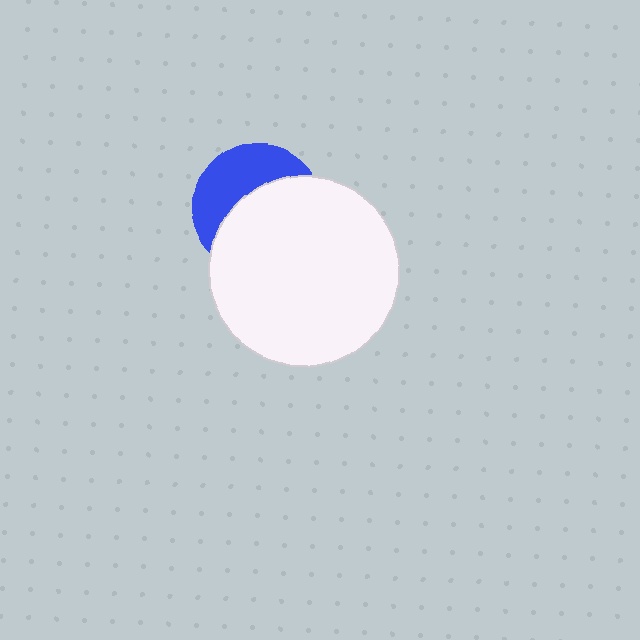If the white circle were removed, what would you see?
You would see the complete blue circle.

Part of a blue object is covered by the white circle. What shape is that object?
It is a circle.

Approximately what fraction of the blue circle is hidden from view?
Roughly 59% of the blue circle is hidden behind the white circle.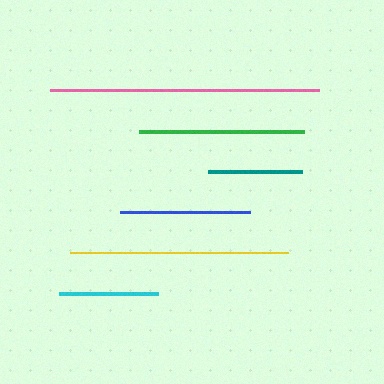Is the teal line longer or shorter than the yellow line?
The yellow line is longer than the teal line.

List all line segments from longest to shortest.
From longest to shortest: pink, yellow, green, blue, cyan, teal.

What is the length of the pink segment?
The pink segment is approximately 269 pixels long.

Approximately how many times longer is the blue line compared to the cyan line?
The blue line is approximately 1.3 times the length of the cyan line.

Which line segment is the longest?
The pink line is the longest at approximately 269 pixels.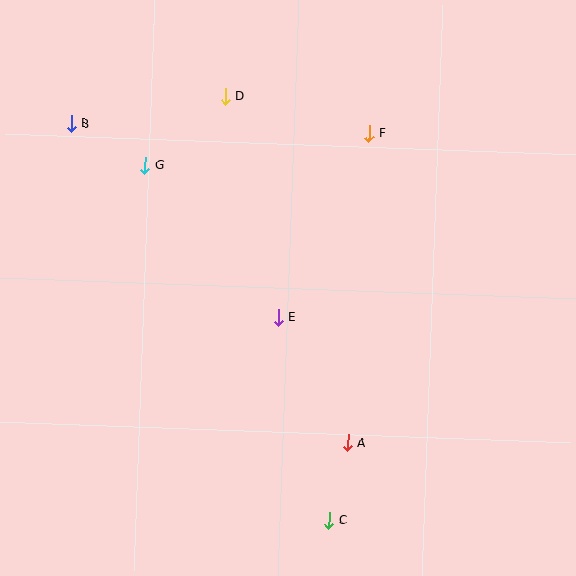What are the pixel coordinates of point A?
Point A is at (347, 442).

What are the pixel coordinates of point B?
Point B is at (71, 123).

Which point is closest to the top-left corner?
Point B is closest to the top-left corner.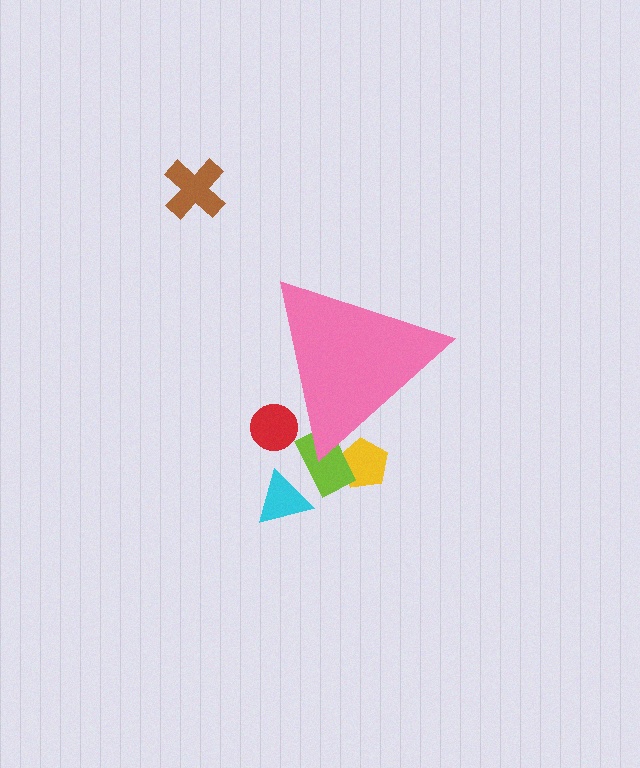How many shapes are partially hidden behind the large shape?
3 shapes are partially hidden.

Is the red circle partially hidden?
Yes, the red circle is partially hidden behind the pink triangle.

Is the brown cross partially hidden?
No, the brown cross is fully visible.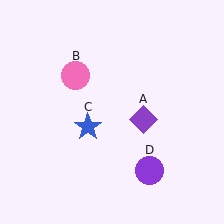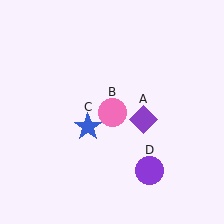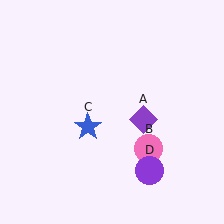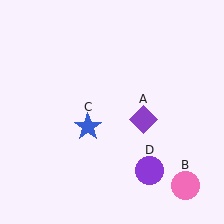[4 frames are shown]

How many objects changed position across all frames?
1 object changed position: pink circle (object B).